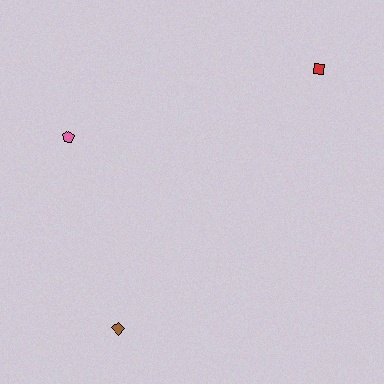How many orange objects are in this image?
There are no orange objects.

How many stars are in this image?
There are no stars.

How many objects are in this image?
There are 3 objects.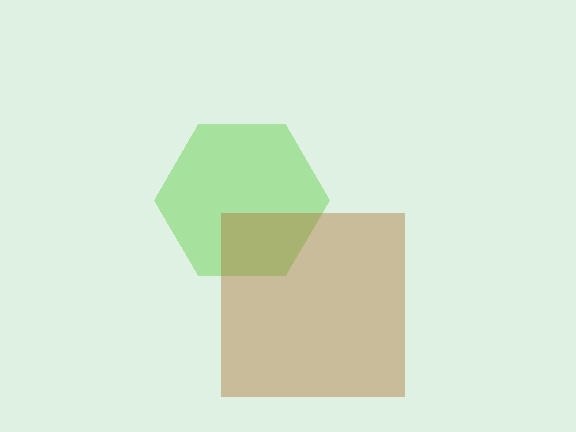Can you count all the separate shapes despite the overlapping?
Yes, there are 2 separate shapes.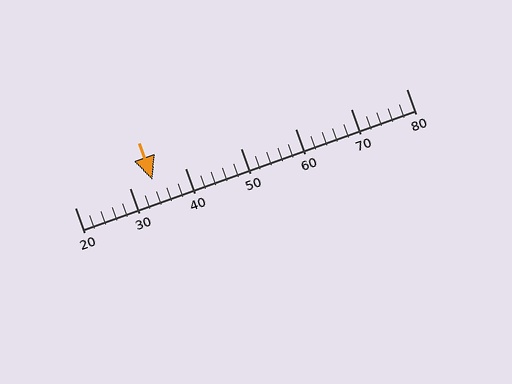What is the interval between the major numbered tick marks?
The major tick marks are spaced 10 units apart.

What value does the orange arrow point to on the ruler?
The orange arrow points to approximately 34.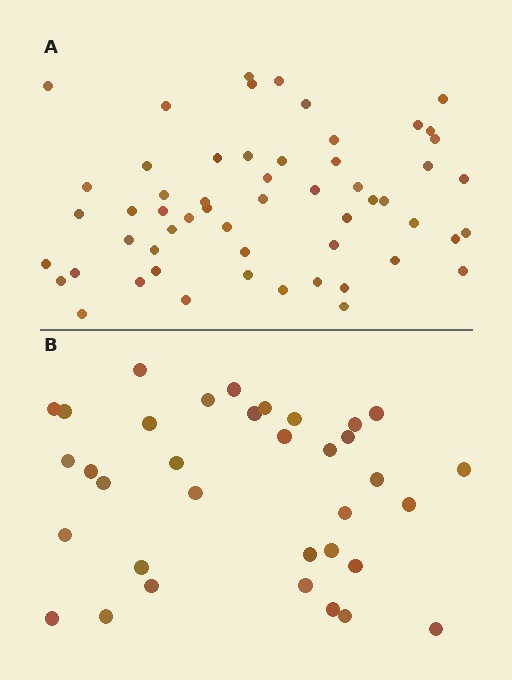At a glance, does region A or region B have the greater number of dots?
Region A (the top region) has more dots.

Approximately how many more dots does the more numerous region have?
Region A has approximately 20 more dots than region B.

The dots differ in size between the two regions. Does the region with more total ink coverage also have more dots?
No. Region B has more total ink coverage because its dots are larger, but region A actually contains more individual dots. Total area can be misleading — the number of items is what matters here.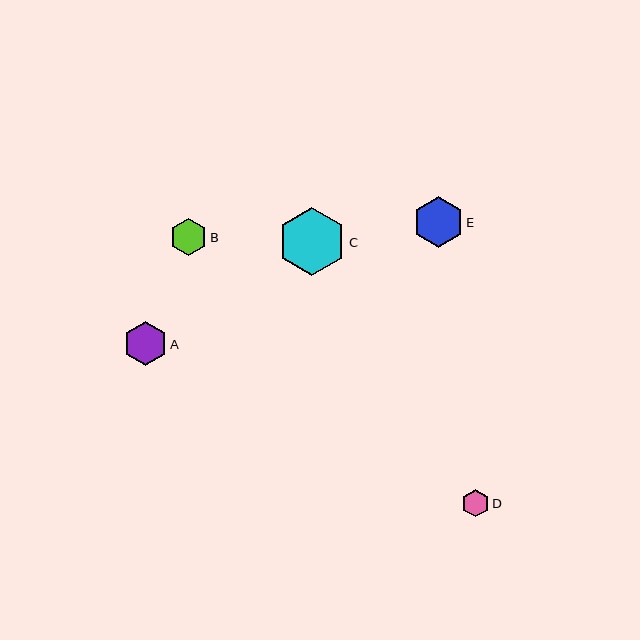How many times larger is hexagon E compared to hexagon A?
Hexagon E is approximately 1.2 times the size of hexagon A.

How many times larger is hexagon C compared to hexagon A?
Hexagon C is approximately 1.6 times the size of hexagon A.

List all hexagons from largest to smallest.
From largest to smallest: C, E, A, B, D.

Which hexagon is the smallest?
Hexagon D is the smallest with a size of approximately 27 pixels.